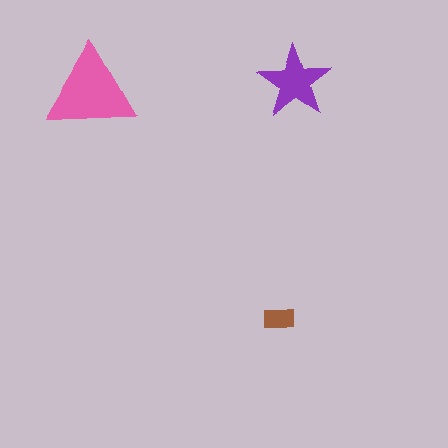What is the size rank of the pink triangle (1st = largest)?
1st.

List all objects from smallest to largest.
The brown rectangle, the purple star, the pink triangle.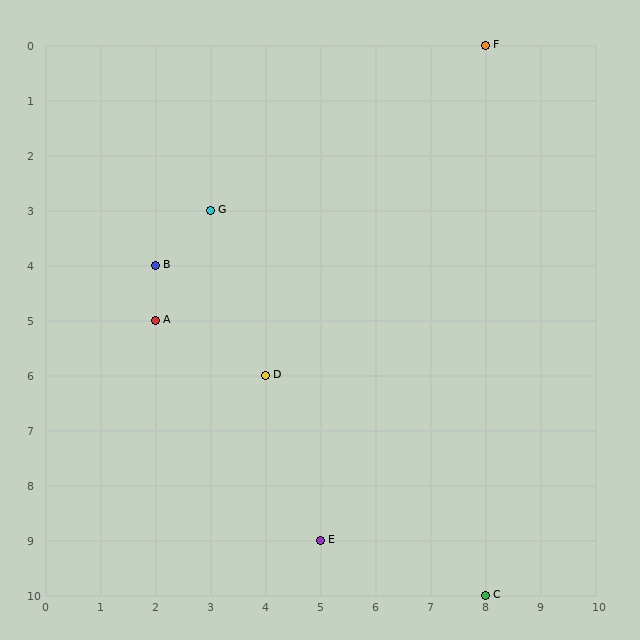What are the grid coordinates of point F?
Point F is at grid coordinates (8, 0).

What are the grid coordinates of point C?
Point C is at grid coordinates (8, 10).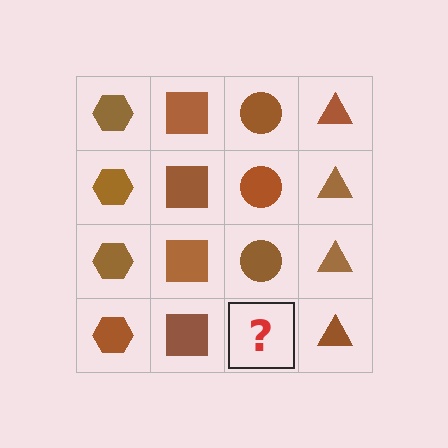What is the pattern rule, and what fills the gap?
The rule is that each column has a consistent shape. The gap should be filled with a brown circle.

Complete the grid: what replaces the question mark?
The question mark should be replaced with a brown circle.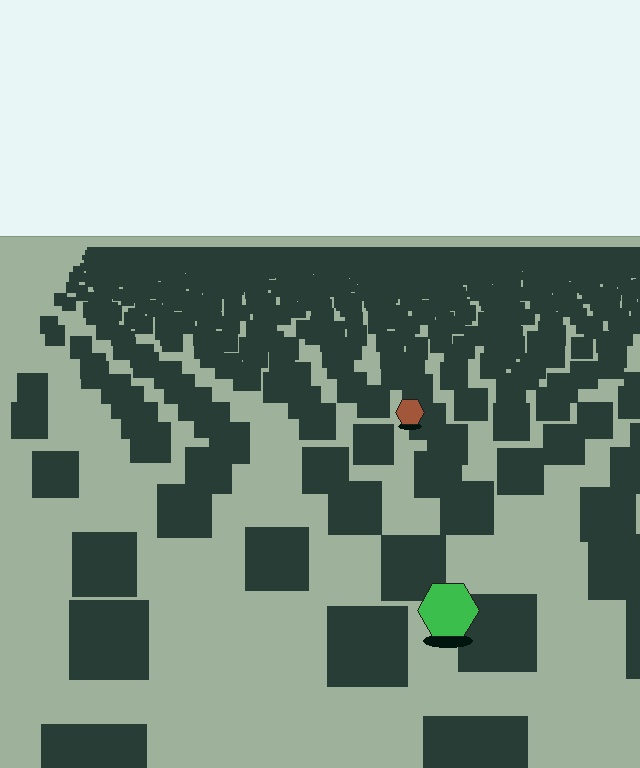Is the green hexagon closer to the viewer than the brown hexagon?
Yes. The green hexagon is closer — you can tell from the texture gradient: the ground texture is coarser near it.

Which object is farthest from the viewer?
The brown hexagon is farthest from the viewer. It appears smaller and the ground texture around it is denser.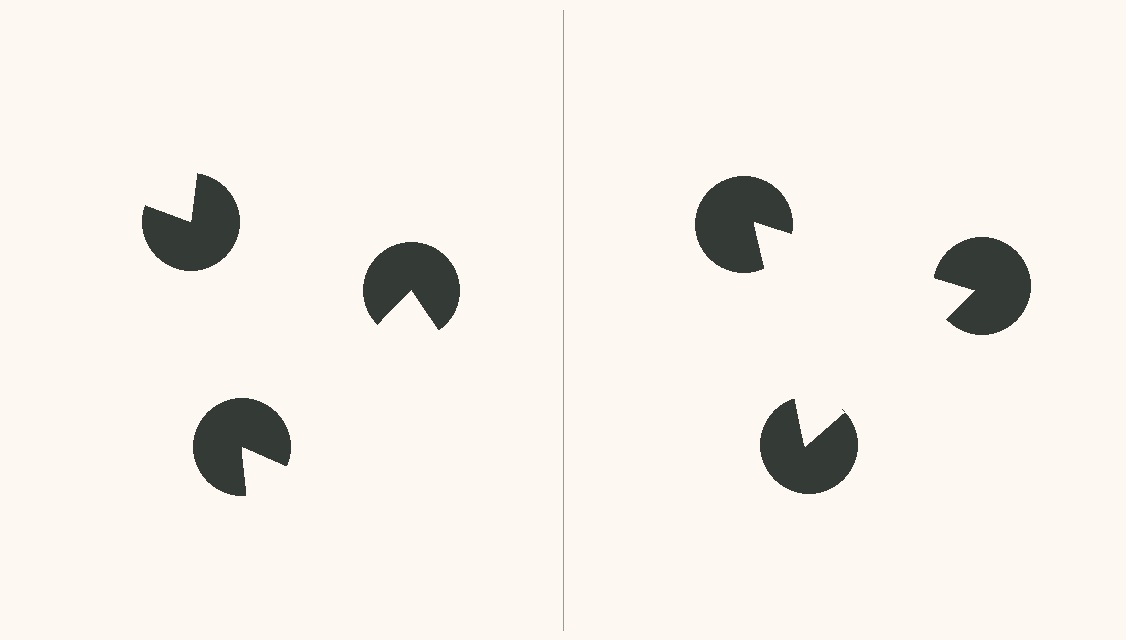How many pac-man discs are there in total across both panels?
6 — 3 on each side.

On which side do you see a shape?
An illusory triangle appears on the right side. On the left side the wedge cuts are rotated, so no coherent shape forms.